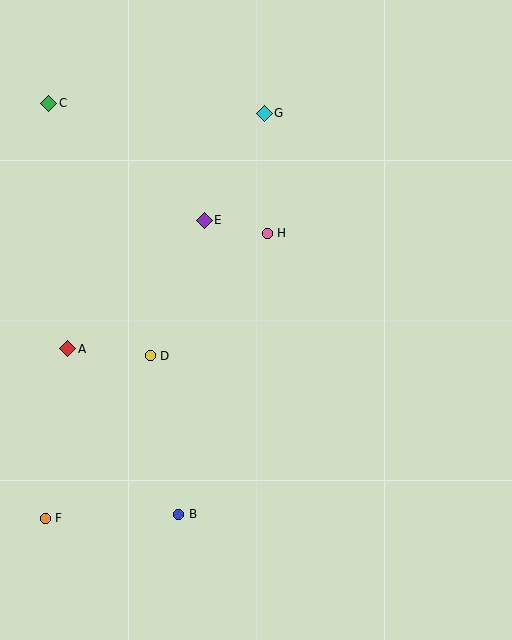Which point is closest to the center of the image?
Point H at (267, 233) is closest to the center.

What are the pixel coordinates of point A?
Point A is at (68, 349).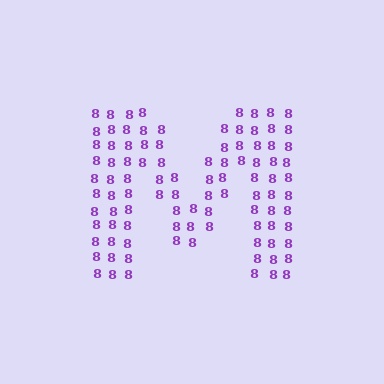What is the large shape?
The large shape is the letter M.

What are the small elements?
The small elements are digit 8's.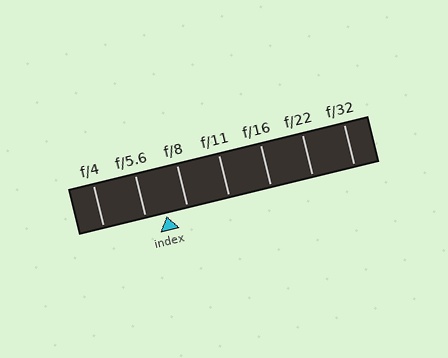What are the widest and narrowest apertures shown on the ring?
The widest aperture shown is f/4 and the narrowest is f/32.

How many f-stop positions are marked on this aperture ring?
There are 7 f-stop positions marked.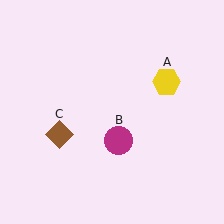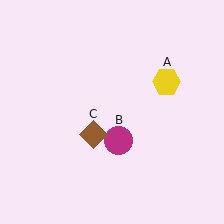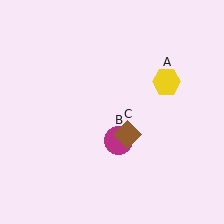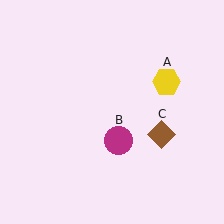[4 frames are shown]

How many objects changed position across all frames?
1 object changed position: brown diamond (object C).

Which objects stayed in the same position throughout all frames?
Yellow hexagon (object A) and magenta circle (object B) remained stationary.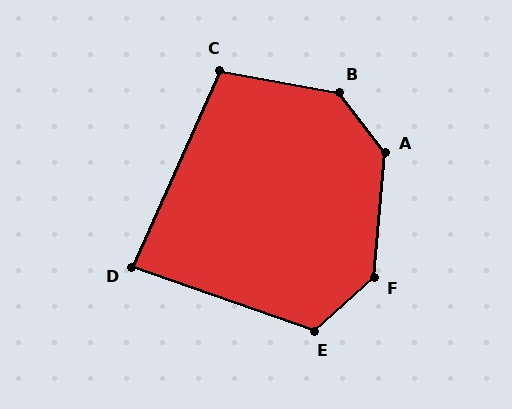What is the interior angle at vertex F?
Approximately 136 degrees (obtuse).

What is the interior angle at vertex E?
Approximately 119 degrees (obtuse).